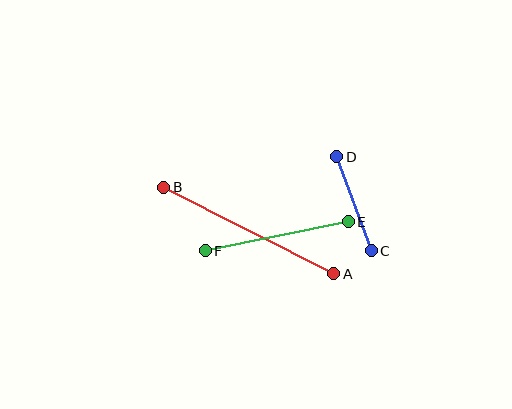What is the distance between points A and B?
The distance is approximately 190 pixels.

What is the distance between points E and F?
The distance is approximately 146 pixels.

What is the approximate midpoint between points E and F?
The midpoint is at approximately (277, 236) pixels.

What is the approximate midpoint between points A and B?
The midpoint is at approximately (249, 230) pixels.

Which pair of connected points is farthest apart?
Points A and B are farthest apart.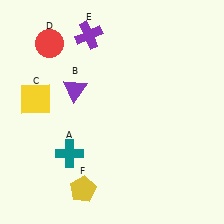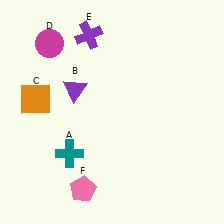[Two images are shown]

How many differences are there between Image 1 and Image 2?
There are 3 differences between the two images.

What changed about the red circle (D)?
In Image 1, D is red. In Image 2, it changed to magenta.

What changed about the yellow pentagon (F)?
In Image 1, F is yellow. In Image 2, it changed to pink.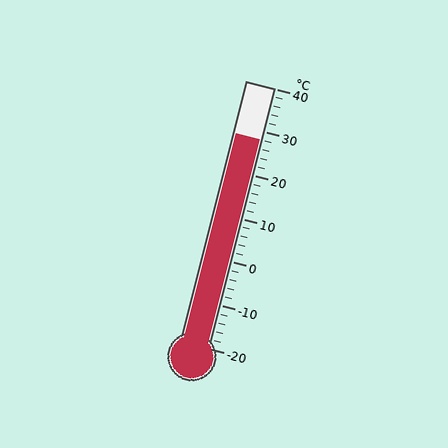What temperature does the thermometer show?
The thermometer shows approximately 28°C.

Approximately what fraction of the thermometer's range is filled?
The thermometer is filled to approximately 80% of its range.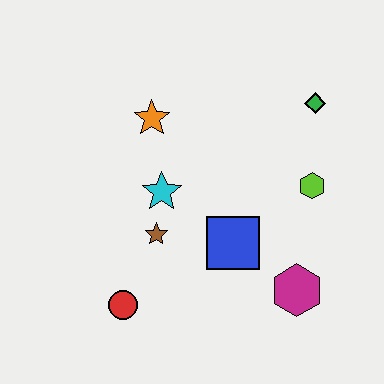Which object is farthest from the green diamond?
The red circle is farthest from the green diamond.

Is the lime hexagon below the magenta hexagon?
No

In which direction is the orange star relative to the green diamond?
The orange star is to the left of the green diamond.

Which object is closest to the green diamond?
The lime hexagon is closest to the green diamond.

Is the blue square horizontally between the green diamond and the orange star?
Yes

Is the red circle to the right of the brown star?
No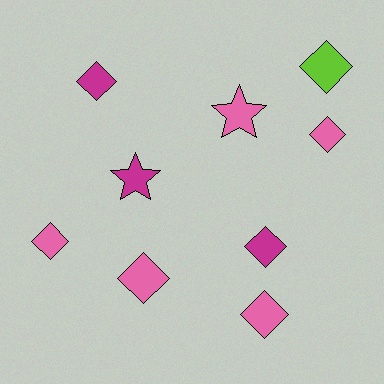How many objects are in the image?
There are 9 objects.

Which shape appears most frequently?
Diamond, with 7 objects.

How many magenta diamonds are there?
There are 2 magenta diamonds.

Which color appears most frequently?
Pink, with 5 objects.